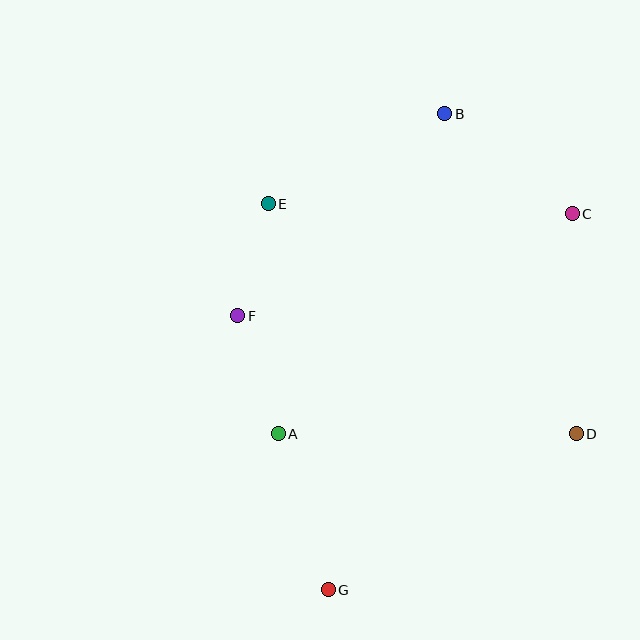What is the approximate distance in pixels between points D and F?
The distance between D and F is approximately 358 pixels.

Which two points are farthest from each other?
Points B and G are farthest from each other.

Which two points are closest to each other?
Points E and F are closest to each other.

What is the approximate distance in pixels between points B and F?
The distance between B and F is approximately 289 pixels.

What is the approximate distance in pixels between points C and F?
The distance between C and F is approximately 350 pixels.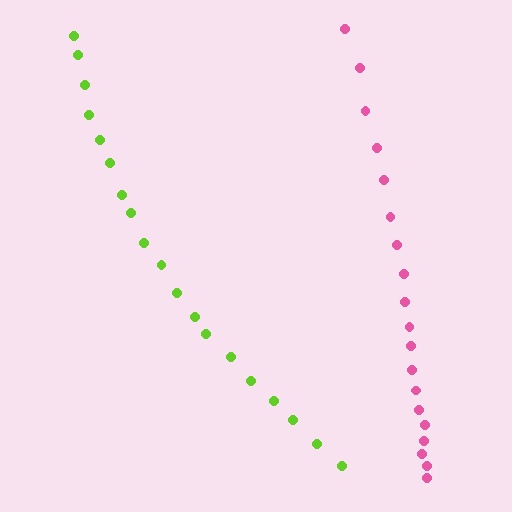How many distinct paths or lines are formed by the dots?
There are 2 distinct paths.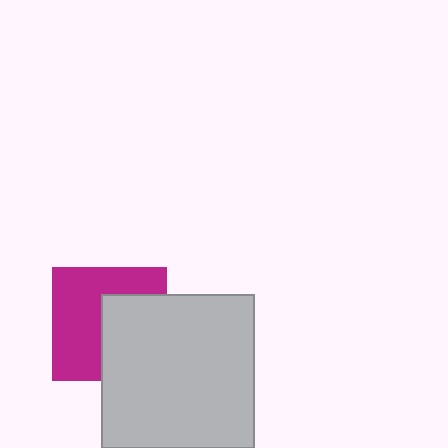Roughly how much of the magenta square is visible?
About half of it is visible (roughly 56%).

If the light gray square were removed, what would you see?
You would see the complete magenta square.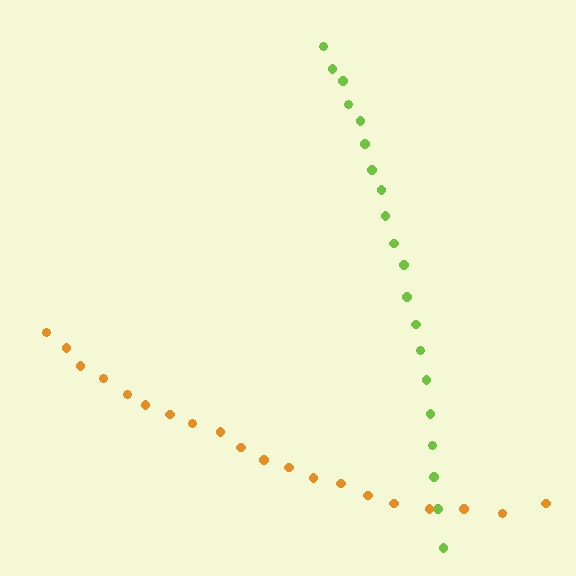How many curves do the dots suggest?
There are 2 distinct paths.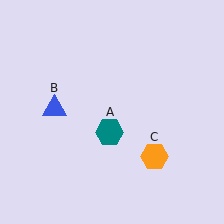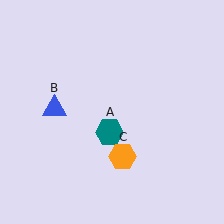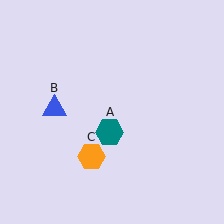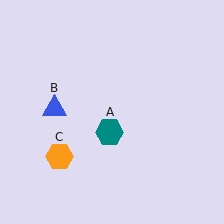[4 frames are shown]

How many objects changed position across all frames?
1 object changed position: orange hexagon (object C).